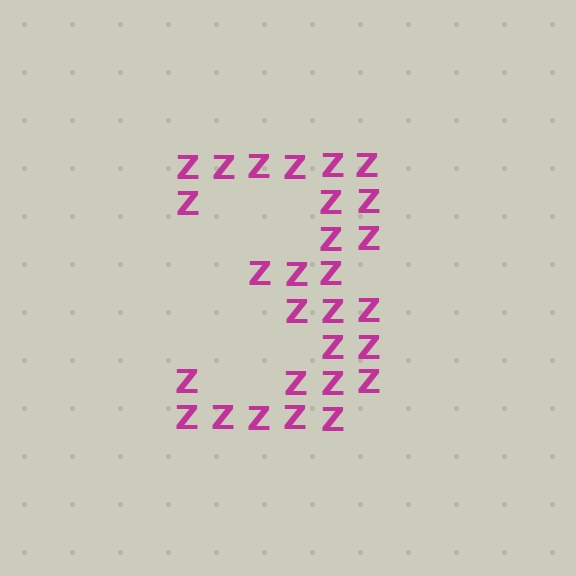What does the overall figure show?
The overall figure shows the digit 3.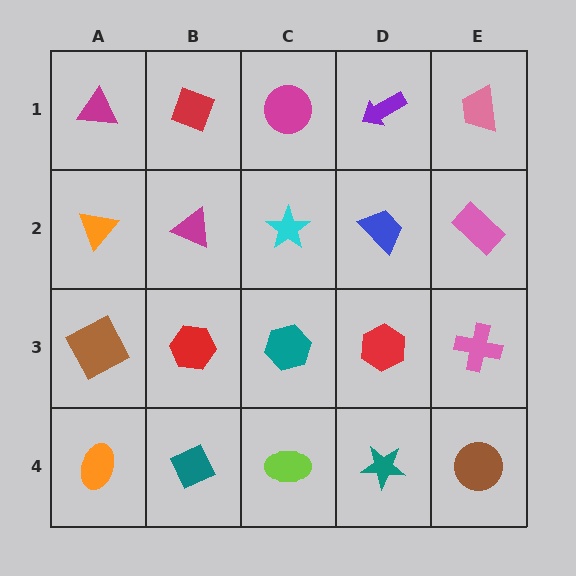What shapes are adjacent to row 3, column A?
An orange triangle (row 2, column A), an orange ellipse (row 4, column A), a red hexagon (row 3, column B).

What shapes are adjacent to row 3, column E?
A pink rectangle (row 2, column E), a brown circle (row 4, column E), a red hexagon (row 3, column D).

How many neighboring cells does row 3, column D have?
4.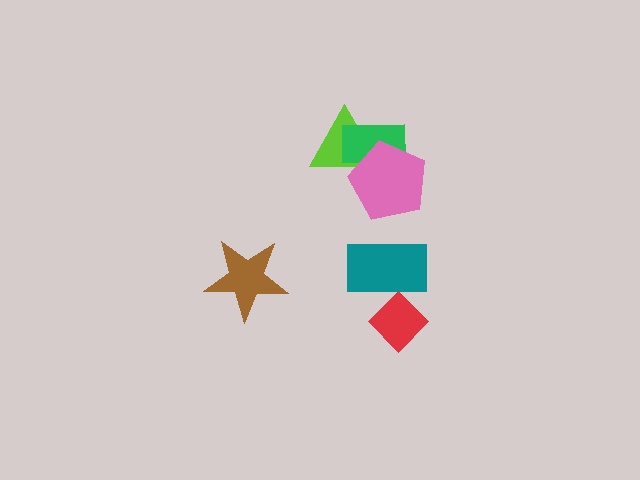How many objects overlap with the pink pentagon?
2 objects overlap with the pink pentagon.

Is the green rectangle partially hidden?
Yes, it is partially covered by another shape.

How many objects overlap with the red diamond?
1 object overlaps with the red diamond.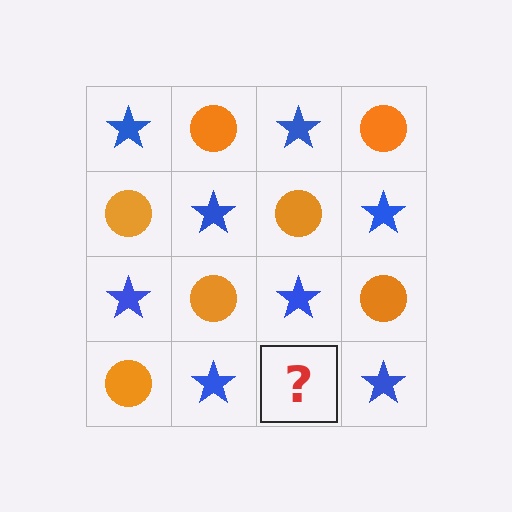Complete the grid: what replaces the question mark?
The question mark should be replaced with an orange circle.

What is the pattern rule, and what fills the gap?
The rule is that it alternates blue star and orange circle in a checkerboard pattern. The gap should be filled with an orange circle.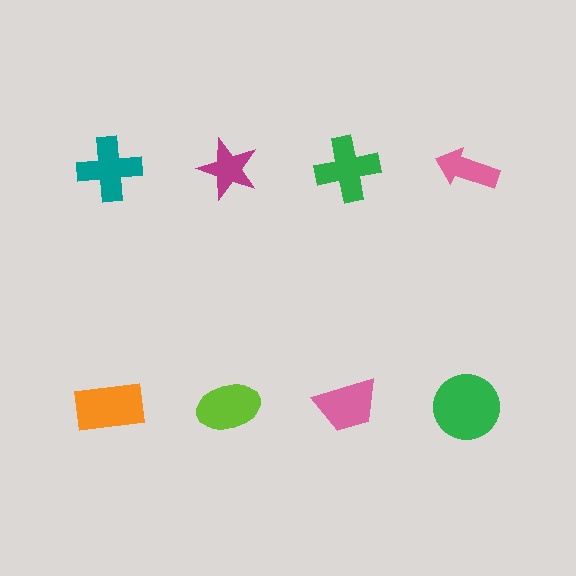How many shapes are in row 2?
4 shapes.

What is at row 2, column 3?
A pink trapezoid.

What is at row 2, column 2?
A lime ellipse.